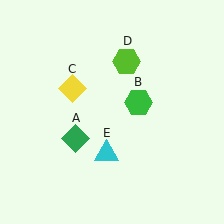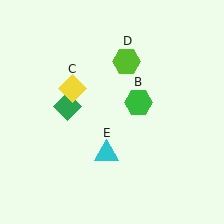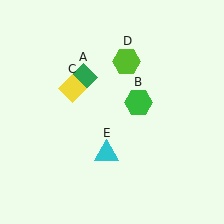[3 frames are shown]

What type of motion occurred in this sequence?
The green diamond (object A) rotated clockwise around the center of the scene.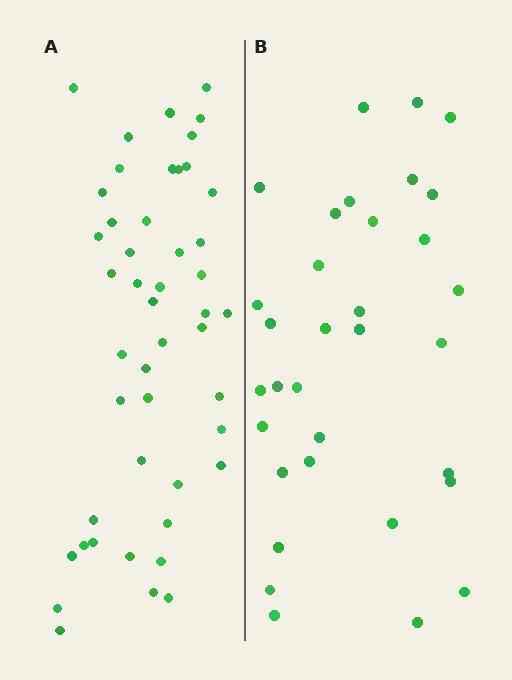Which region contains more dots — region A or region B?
Region A (the left region) has more dots.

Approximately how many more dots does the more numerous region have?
Region A has approximately 15 more dots than region B.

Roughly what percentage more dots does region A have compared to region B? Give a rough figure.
About 40% more.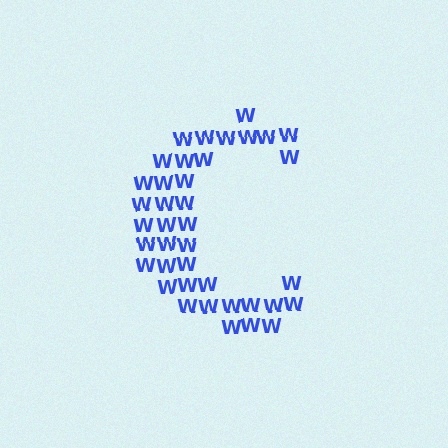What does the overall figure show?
The overall figure shows the letter C.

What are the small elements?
The small elements are letter W's.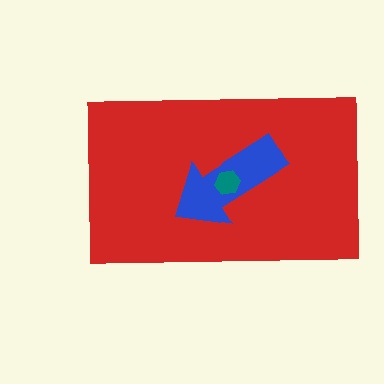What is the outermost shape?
The red rectangle.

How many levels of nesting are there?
3.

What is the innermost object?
The teal hexagon.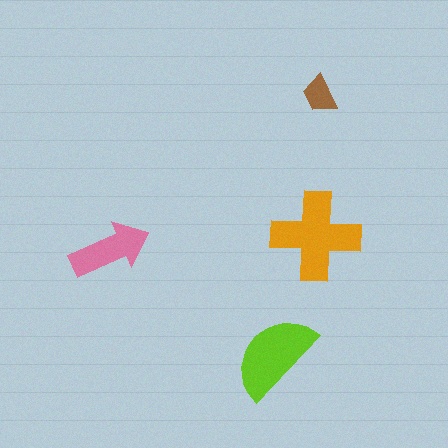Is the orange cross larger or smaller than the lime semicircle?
Larger.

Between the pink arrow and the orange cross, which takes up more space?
The orange cross.